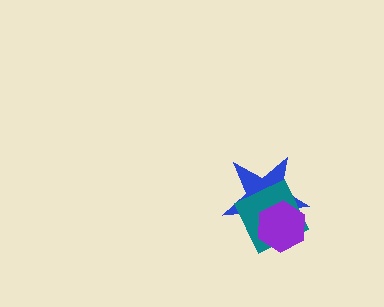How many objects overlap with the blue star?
2 objects overlap with the blue star.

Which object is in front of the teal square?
The purple hexagon is in front of the teal square.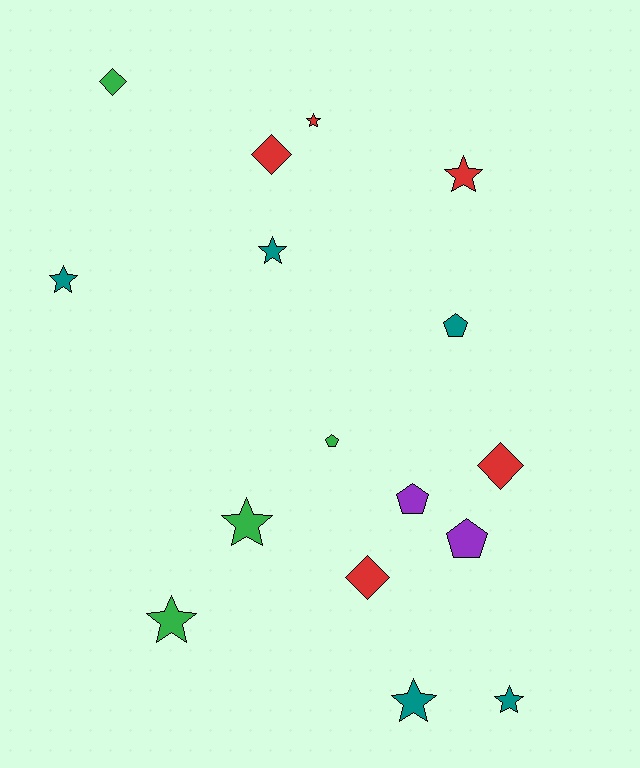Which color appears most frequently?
Teal, with 5 objects.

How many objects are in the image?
There are 16 objects.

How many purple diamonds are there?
There are no purple diamonds.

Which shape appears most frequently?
Star, with 8 objects.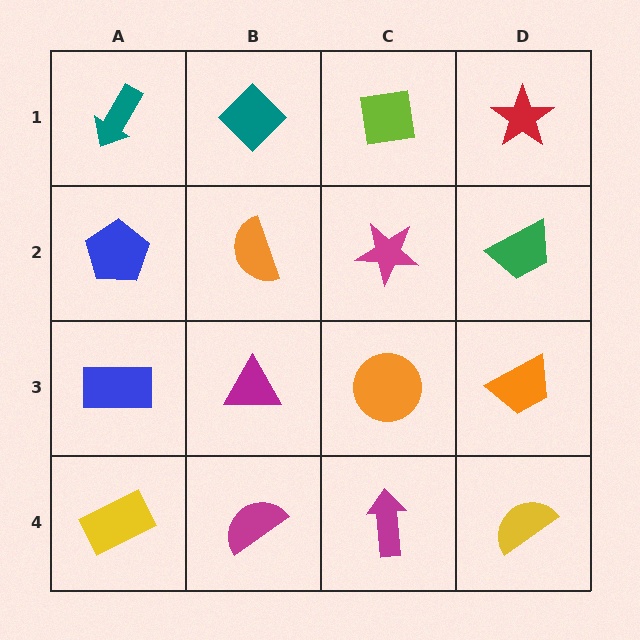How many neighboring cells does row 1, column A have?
2.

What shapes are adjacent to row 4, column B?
A magenta triangle (row 3, column B), a yellow rectangle (row 4, column A), a magenta arrow (row 4, column C).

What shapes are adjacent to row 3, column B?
An orange semicircle (row 2, column B), a magenta semicircle (row 4, column B), a blue rectangle (row 3, column A), an orange circle (row 3, column C).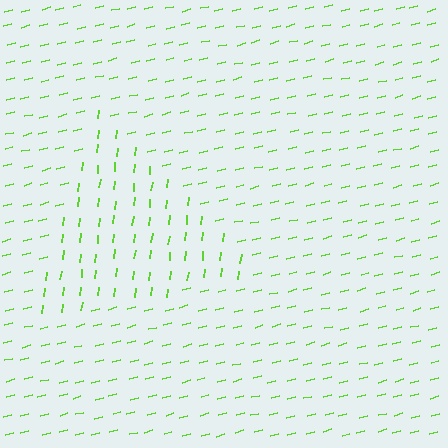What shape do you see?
I see a triangle.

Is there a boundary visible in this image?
Yes, there is a texture boundary formed by a change in line orientation.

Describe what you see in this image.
The image is filled with small lime line segments. A triangle region in the image has lines oriented differently from the surrounding lines, creating a visible texture boundary.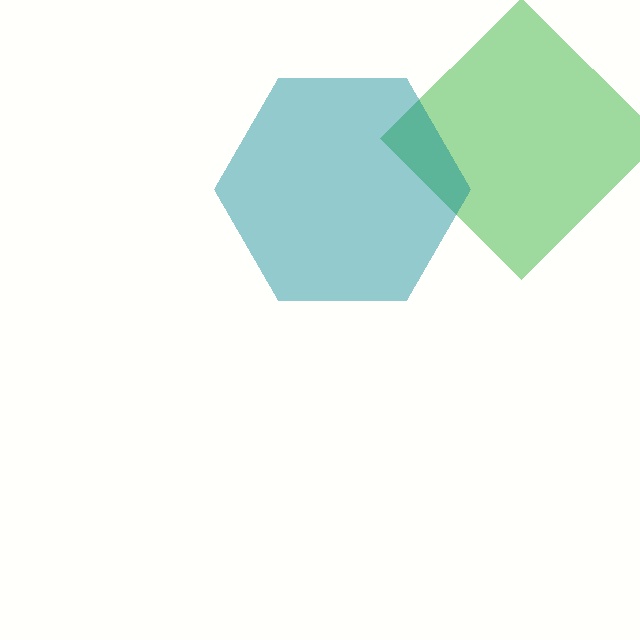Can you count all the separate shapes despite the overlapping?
Yes, there are 2 separate shapes.